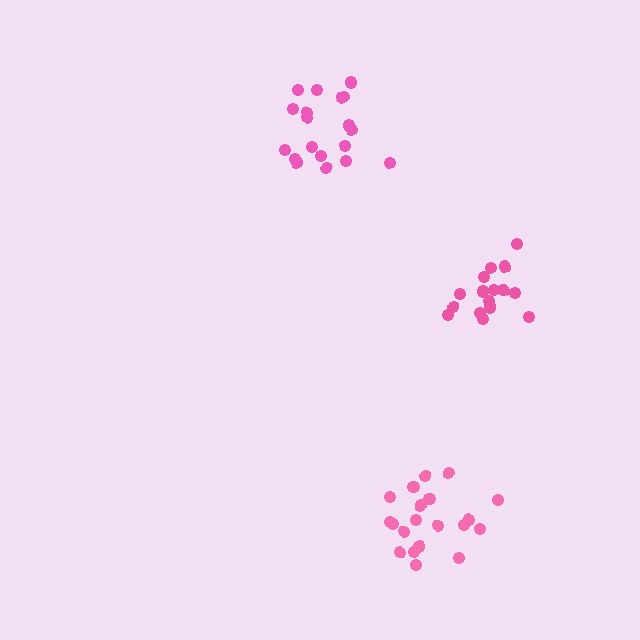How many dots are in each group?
Group 1: 20 dots, Group 2: 19 dots, Group 3: 16 dots (55 total).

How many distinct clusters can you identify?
There are 3 distinct clusters.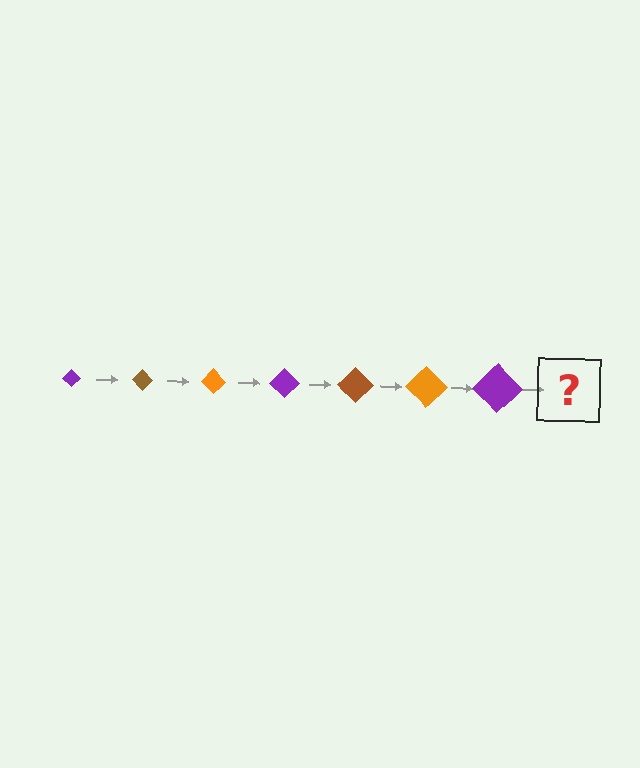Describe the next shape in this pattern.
It should be a brown diamond, larger than the previous one.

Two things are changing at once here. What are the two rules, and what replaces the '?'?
The two rules are that the diamond grows larger each step and the color cycles through purple, brown, and orange. The '?' should be a brown diamond, larger than the previous one.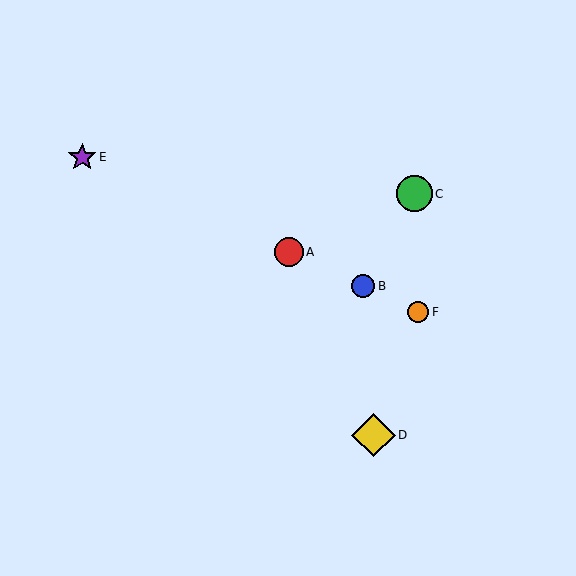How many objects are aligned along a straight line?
4 objects (A, B, E, F) are aligned along a straight line.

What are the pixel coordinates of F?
Object F is at (418, 312).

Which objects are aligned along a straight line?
Objects A, B, E, F are aligned along a straight line.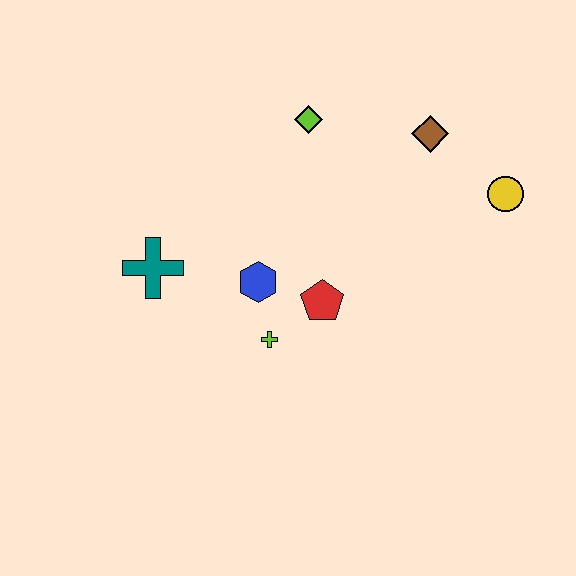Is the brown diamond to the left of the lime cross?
No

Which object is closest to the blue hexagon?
The lime cross is closest to the blue hexagon.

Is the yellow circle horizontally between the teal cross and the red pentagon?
No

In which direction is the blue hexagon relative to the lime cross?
The blue hexagon is above the lime cross.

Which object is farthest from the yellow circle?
The teal cross is farthest from the yellow circle.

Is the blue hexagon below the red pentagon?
No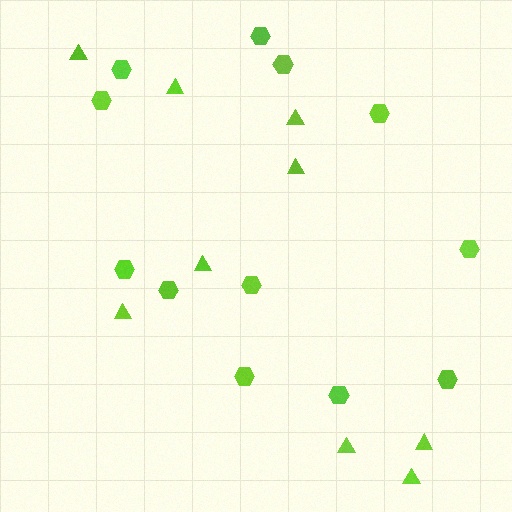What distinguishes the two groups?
There are 2 groups: one group of hexagons (12) and one group of triangles (9).